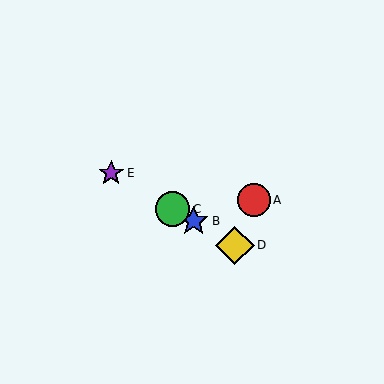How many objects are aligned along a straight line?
4 objects (B, C, D, E) are aligned along a straight line.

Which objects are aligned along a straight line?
Objects B, C, D, E are aligned along a straight line.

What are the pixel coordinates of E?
Object E is at (111, 173).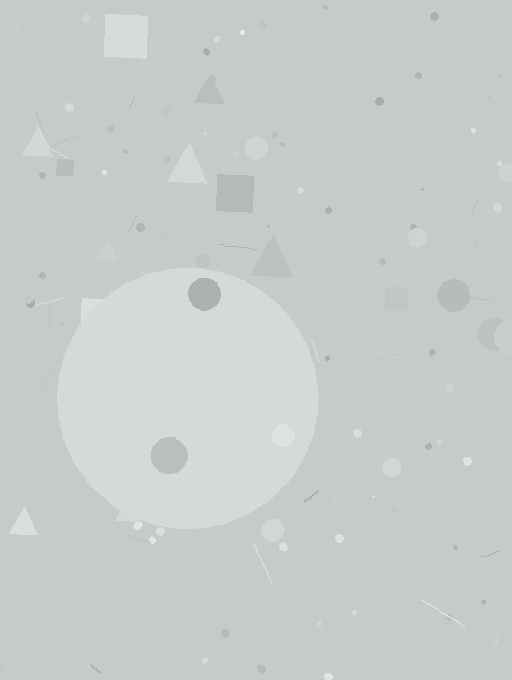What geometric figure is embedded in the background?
A circle is embedded in the background.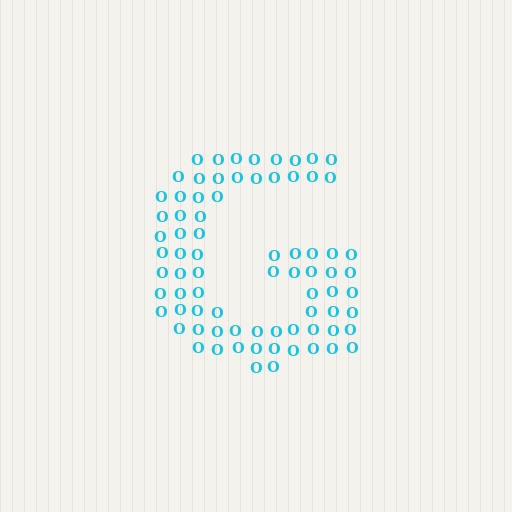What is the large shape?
The large shape is the letter G.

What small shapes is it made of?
It is made of small letter O's.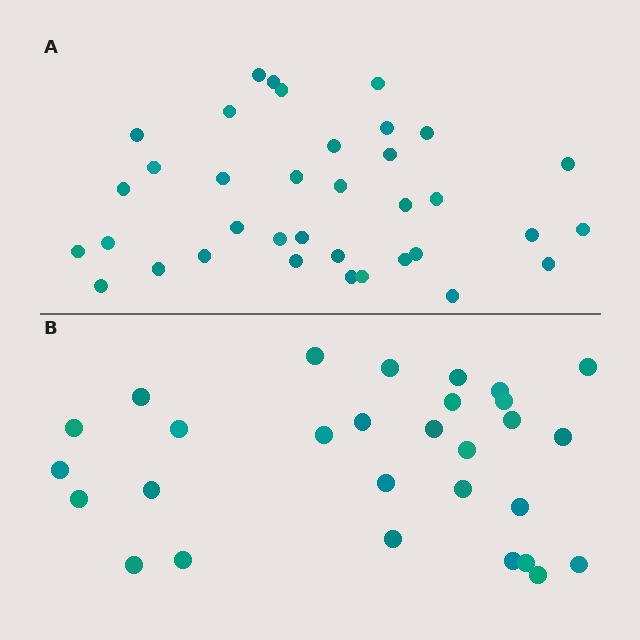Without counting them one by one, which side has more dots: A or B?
Region A (the top region) has more dots.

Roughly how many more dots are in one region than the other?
Region A has roughly 8 or so more dots than region B.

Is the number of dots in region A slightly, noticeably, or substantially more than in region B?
Region A has only slightly more — the two regions are fairly close. The ratio is roughly 1.2 to 1.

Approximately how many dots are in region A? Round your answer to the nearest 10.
About 40 dots. (The exact count is 36, which rounds to 40.)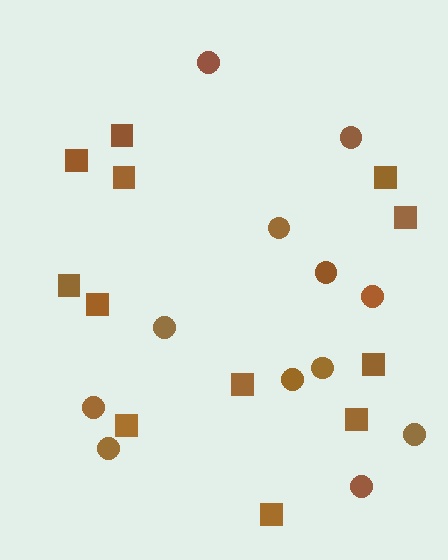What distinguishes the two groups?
There are 2 groups: one group of squares (12) and one group of circles (12).